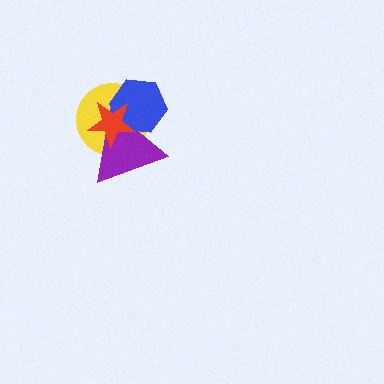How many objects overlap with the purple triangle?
3 objects overlap with the purple triangle.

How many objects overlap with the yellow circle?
3 objects overlap with the yellow circle.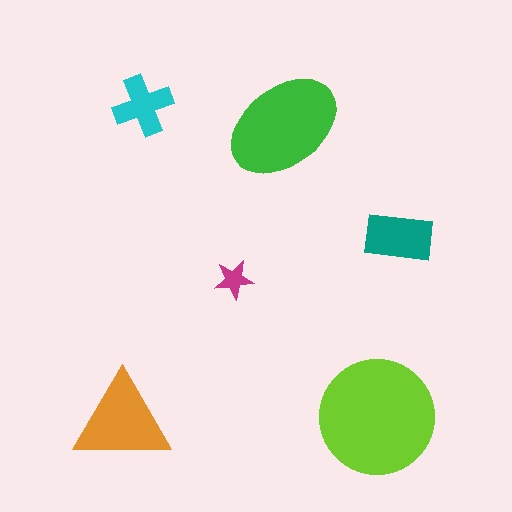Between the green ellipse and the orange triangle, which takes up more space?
The green ellipse.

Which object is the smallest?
The magenta star.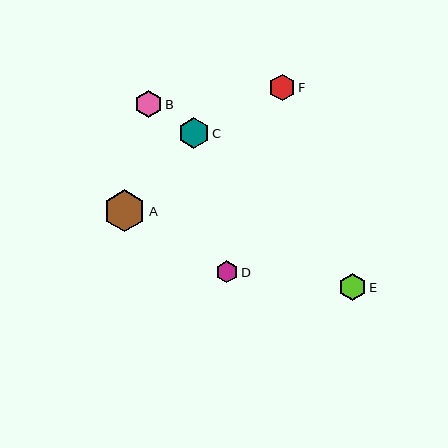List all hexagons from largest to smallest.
From largest to smallest: A, C, B, E, F, D.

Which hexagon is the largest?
Hexagon A is the largest with a size of approximately 42 pixels.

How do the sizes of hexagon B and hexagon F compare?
Hexagon B and hexagon F are approximately the same size.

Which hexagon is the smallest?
Hexagon D is the smallest with a size of approximately 22 pixels.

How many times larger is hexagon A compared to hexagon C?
Hexagon A is approximately 1.4 times the size of hexagon C.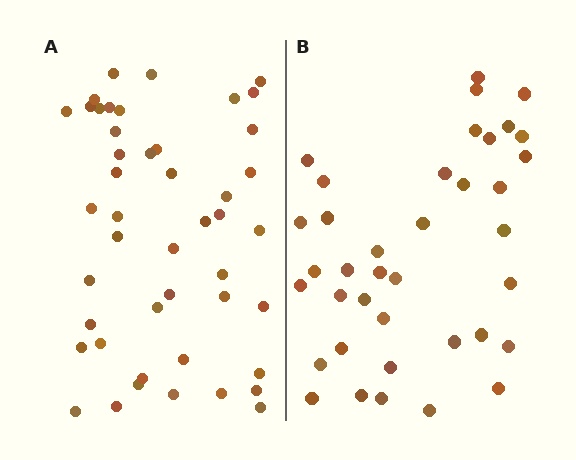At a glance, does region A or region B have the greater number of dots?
Region A (the left region) has more dots.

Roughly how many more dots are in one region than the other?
Region A has roughly 8 or so more dots than region B.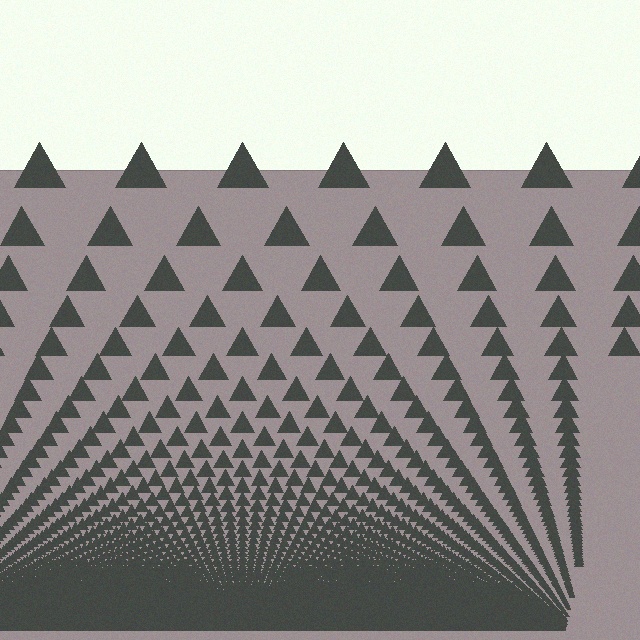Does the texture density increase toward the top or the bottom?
Density increases toward the bottom.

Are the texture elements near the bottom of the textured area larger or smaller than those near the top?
Smaller. The gradient is inverted — elements near the bottom are smaller and denser.